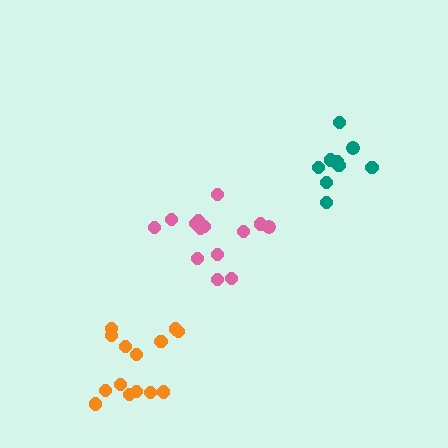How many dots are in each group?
Group 1: 9 dots, Group 2: 14 dots, Group 3: 15 dots (38 total).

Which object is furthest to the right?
The teal cluster is rightmost.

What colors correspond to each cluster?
The clusters are colored: teal, orange, pink.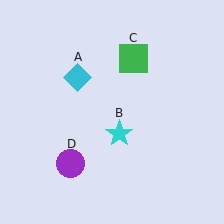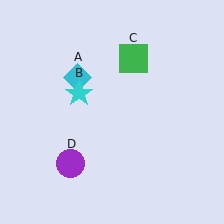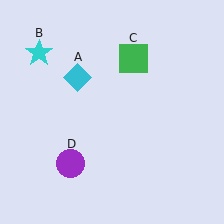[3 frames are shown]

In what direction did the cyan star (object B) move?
The cyan star (object B) moved up and to the left.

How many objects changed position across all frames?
1 object changed position: cyan star (object B).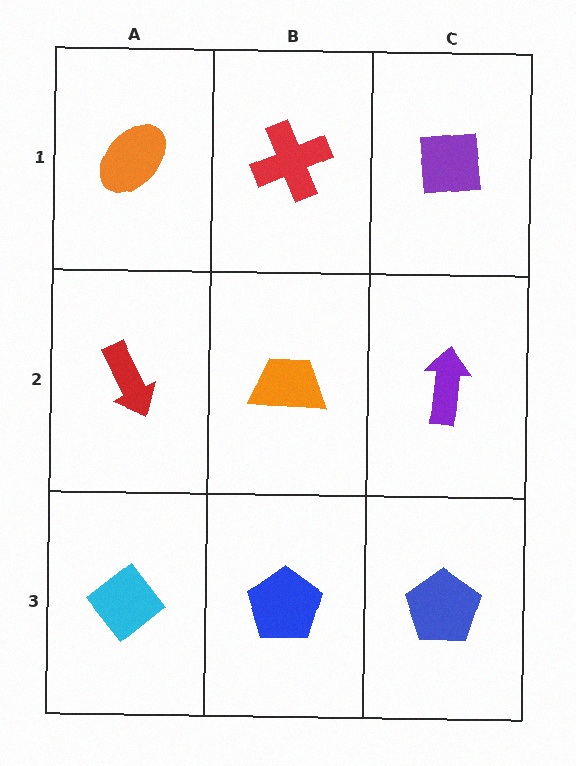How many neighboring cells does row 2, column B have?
4.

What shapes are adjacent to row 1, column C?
A purple arrow (row 2, column C), a red cross (row 1, column B).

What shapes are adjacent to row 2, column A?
An orange ellipse (row 1, column A), a cyan diamond (row 3, column A), an orange trapezoid (row 2, column B).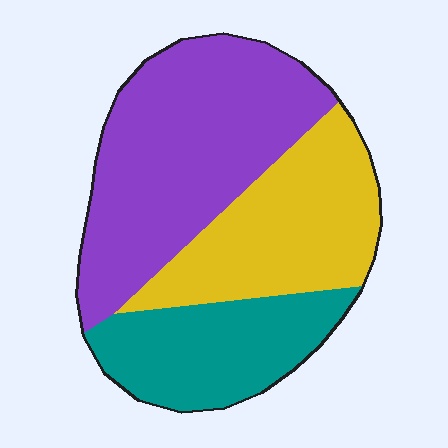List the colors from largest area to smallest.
From largest to smallest: purple, yellow, teal.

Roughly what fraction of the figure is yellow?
Yellow covers roughly 30% of the figure.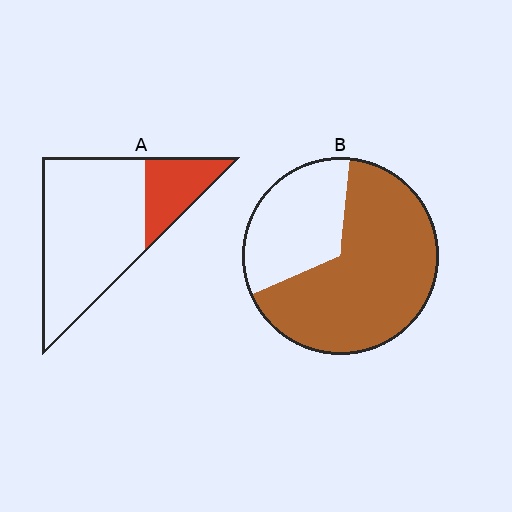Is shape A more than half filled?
No.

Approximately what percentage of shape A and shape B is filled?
A is approximately 25% and B is approximately 65%.